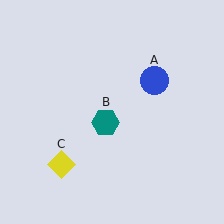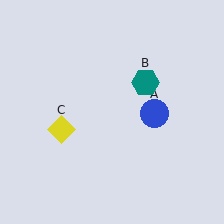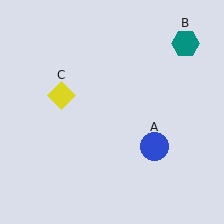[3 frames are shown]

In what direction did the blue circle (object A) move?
The blue circle (object A) moved down.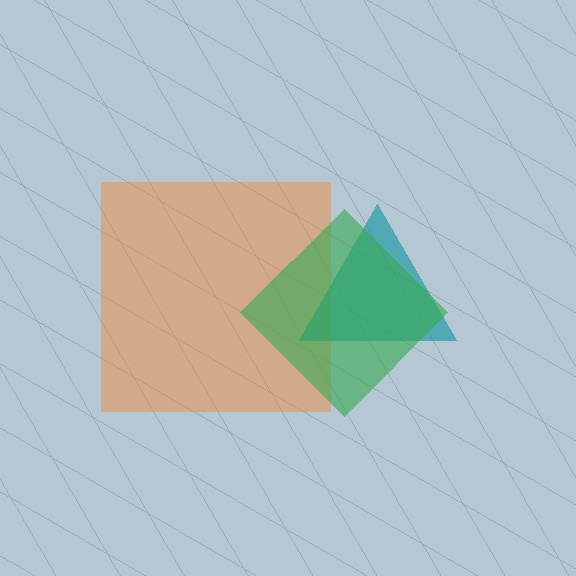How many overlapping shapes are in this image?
There are 3 overlapping shapes in the image.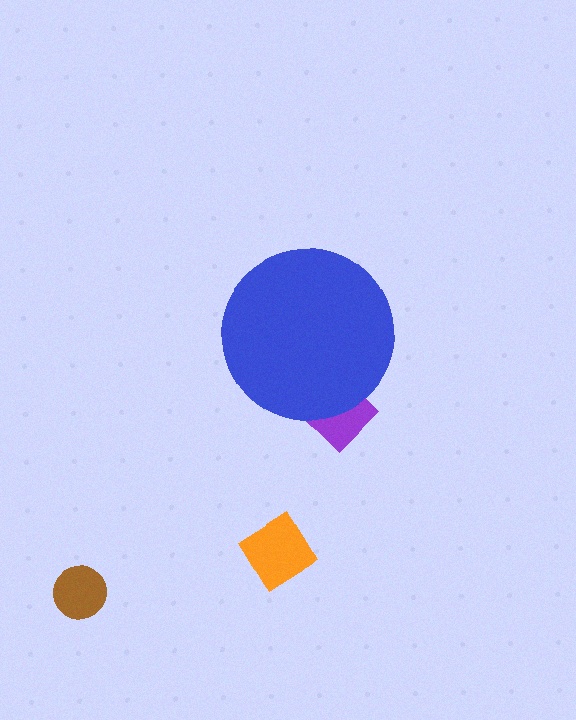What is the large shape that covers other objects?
A blue circle.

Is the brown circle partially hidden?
No, the brown circle is fully visible.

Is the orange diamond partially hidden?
No, the orange diamond is fully visible.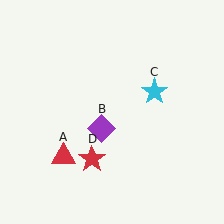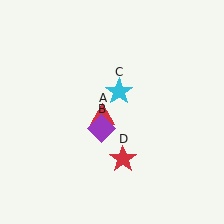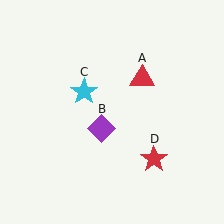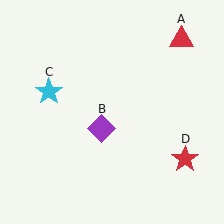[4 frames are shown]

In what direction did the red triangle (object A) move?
The red triangle (object A) moved up and to the right.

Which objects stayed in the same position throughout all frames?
Purple diamond (object B) remained stationary.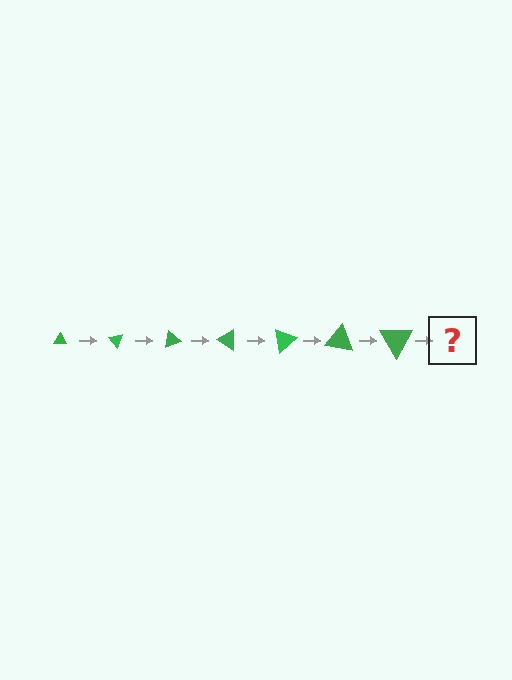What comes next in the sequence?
The next element should be a triangle, larger than the previous one and rotated 350 degrees from the start.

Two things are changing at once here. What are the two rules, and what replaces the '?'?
The two rules are that the triangle grows larger each step and it rotates 50 degrees each step. The '?' should be a triangle, larger than the previous one and rotated 350 degrees from the start.